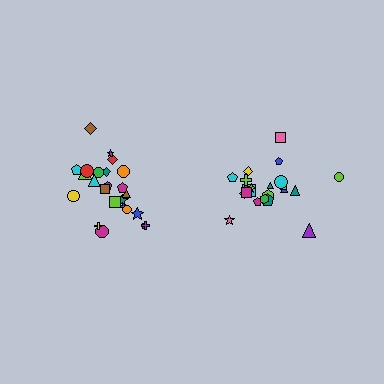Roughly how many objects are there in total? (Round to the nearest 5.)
Roughly 45 objects in total.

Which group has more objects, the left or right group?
The left group.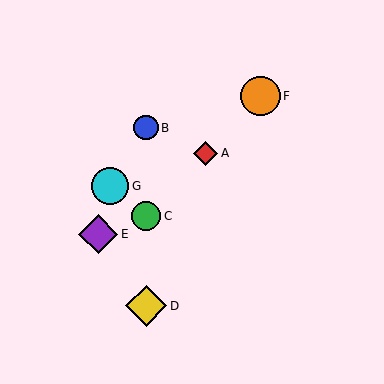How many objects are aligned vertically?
3 objects (B, C, D) are aligned vertically.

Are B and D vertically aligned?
Yes, both are at x≈146.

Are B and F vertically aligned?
No, B is at x≈146 and F is at x≈260.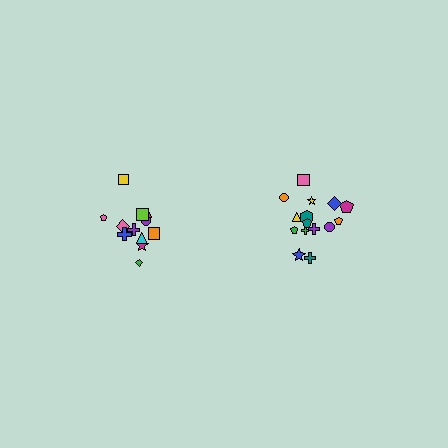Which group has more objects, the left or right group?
The right group.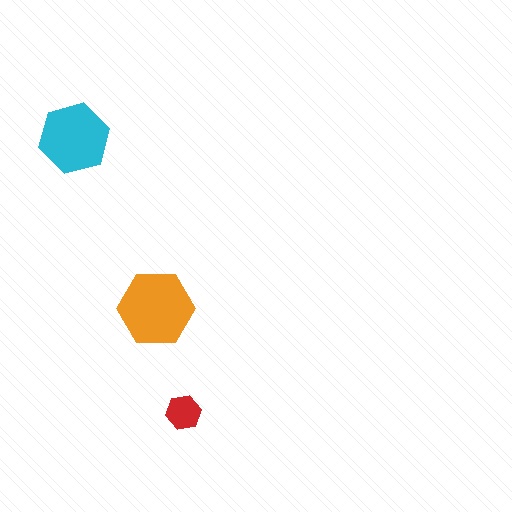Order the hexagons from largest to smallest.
the orange one, the cyan one, the red one.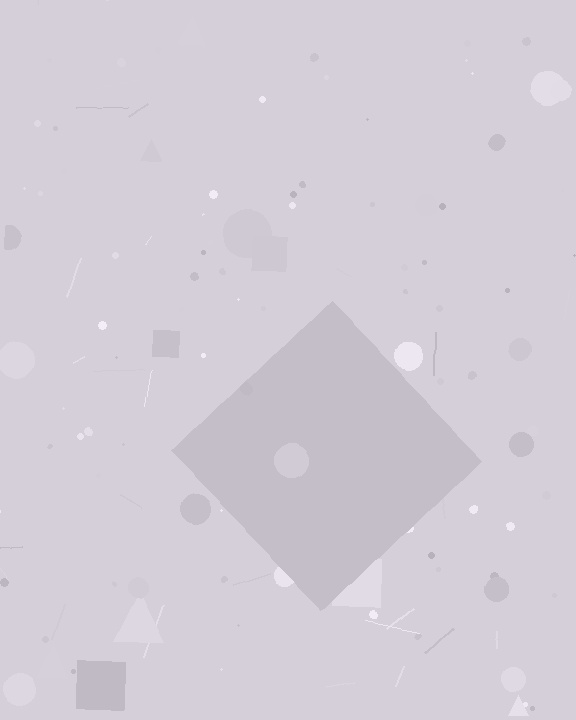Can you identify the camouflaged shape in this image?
The camouflaged shape is a diamond.